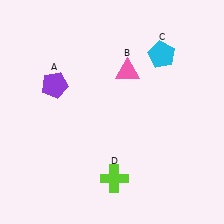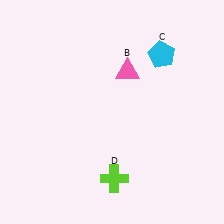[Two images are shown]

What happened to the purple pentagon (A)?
The purple pentagon (A) was removed in Image 2. It was in the top-left area of Image 1.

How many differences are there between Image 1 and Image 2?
There is 1 difference between the two images.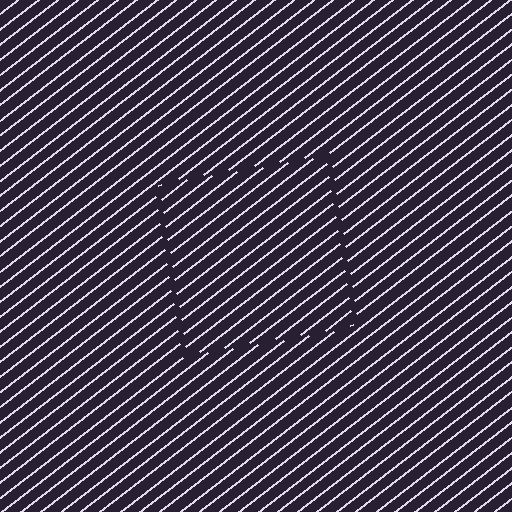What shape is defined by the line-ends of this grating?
An illusory square. The interior of the shape contains the same grating, shifted by half a period — the contour is defined by the phase discontinuity where line-ends from the inner and outer gratings abut.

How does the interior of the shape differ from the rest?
The interior of the shape contains the same grating, shifted by half a period — the contour is defined by the phase discontinuity where line-ends from the inner and outer gratings abut.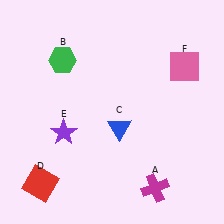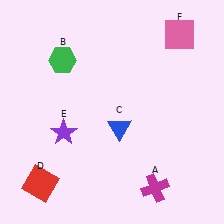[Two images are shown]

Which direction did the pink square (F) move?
The pink square (F) moved up.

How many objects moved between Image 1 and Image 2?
1 object moved between the two images.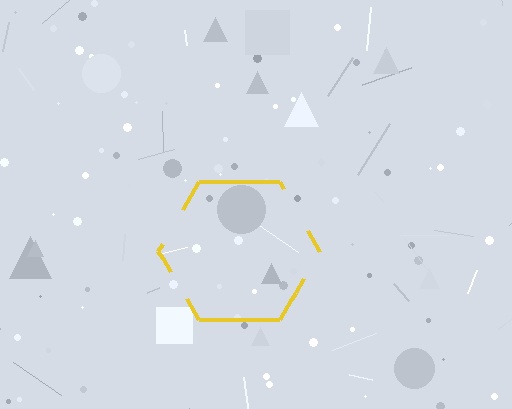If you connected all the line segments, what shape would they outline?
They would outline a hexagon.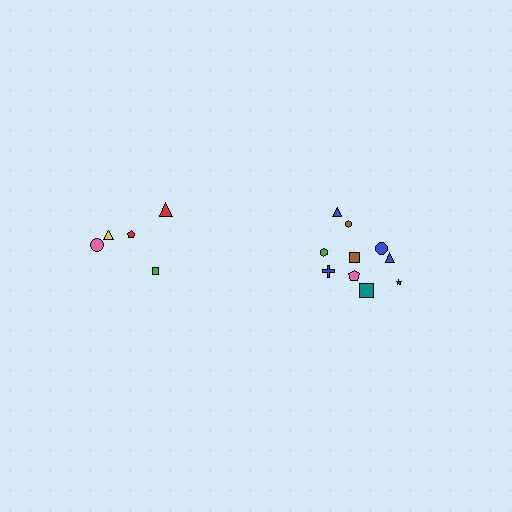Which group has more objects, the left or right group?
The right group.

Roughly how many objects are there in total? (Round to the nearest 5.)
Roughly 15 objects in total.